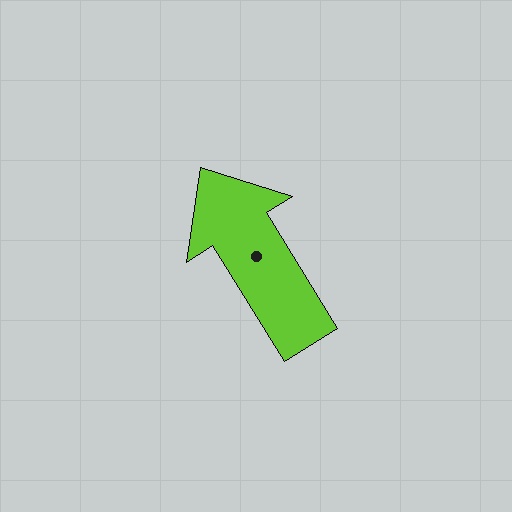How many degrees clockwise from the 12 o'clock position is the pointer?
Approximately 328 degrees.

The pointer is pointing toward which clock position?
Roughly 11 o'clock.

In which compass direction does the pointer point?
Northwest.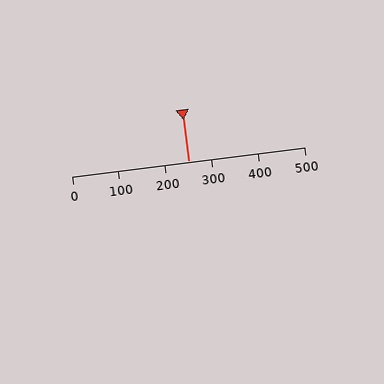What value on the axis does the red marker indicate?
The marker indicates approximately 250.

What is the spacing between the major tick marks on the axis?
The major ticks are spaced 100 apart.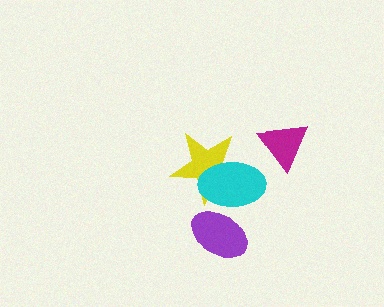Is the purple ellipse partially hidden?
Yes, it is partially covered by another shape.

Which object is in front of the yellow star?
The cyan ellipse is in front of the yellow star.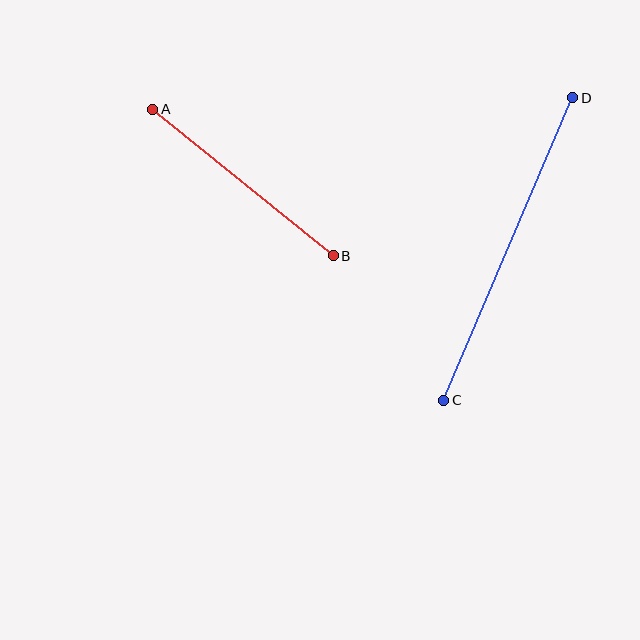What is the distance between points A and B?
The distance is approximately 233 pixels.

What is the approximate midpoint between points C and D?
The midpoint is at approximately (508, 249) pixels.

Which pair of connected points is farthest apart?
Points C and D are farthest apart.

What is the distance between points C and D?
The distance is approximately 329 pixels.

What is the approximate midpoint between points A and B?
The midpoint is at approximately (243, 183) pixels.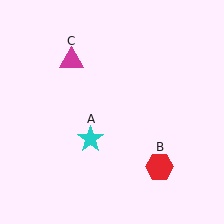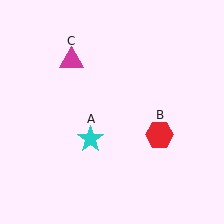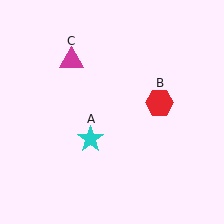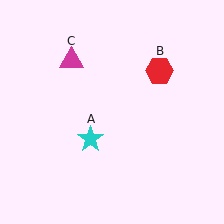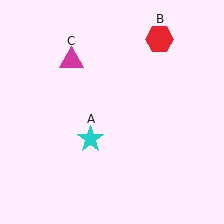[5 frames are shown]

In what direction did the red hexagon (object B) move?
The red hexagon (object B) moved up.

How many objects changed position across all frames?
1 object changed position: red hexagon (object B).